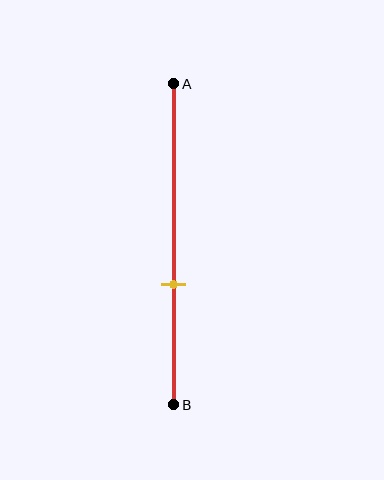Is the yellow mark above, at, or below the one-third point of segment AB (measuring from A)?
The yellow mark is below the one-third point of segment AB.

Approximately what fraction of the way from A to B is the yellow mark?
The yellow mark is approximately 65% of the way from A to B.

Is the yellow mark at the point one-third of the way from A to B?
No, the mark is at about 65% from A, not at the 33% one-third point.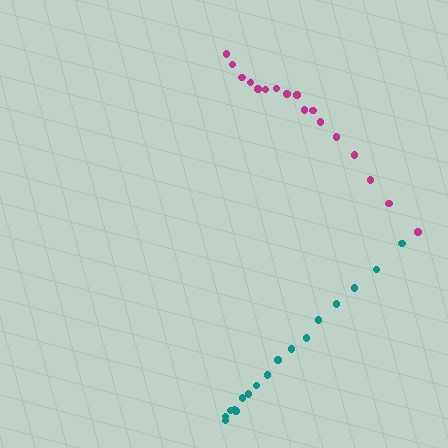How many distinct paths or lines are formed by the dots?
There are 2 distinct paths.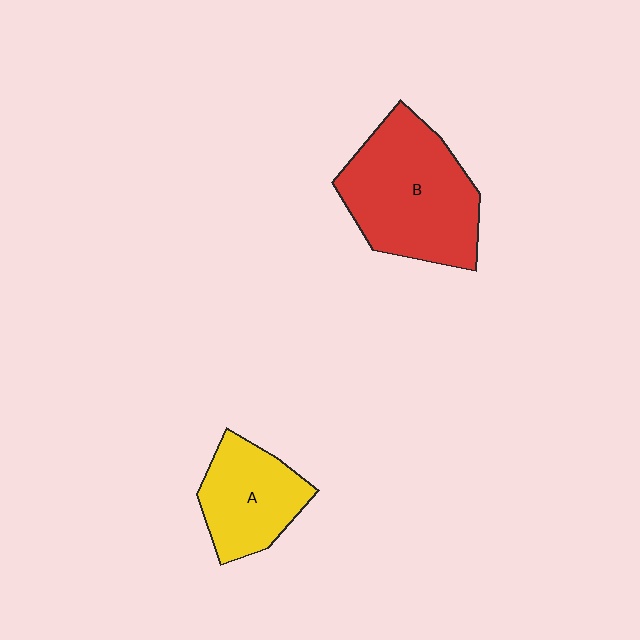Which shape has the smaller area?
Shape A (yellow).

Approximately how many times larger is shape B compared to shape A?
Approximately 1.6 times.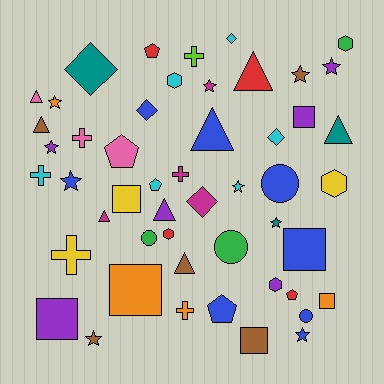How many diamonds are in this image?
There are 5 diamonds.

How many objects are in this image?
There are 50 objects.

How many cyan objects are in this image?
There are 6 cyan objects.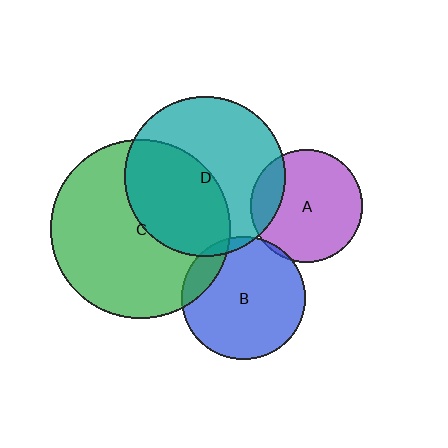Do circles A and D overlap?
Yes.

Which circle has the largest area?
Circle C (green).